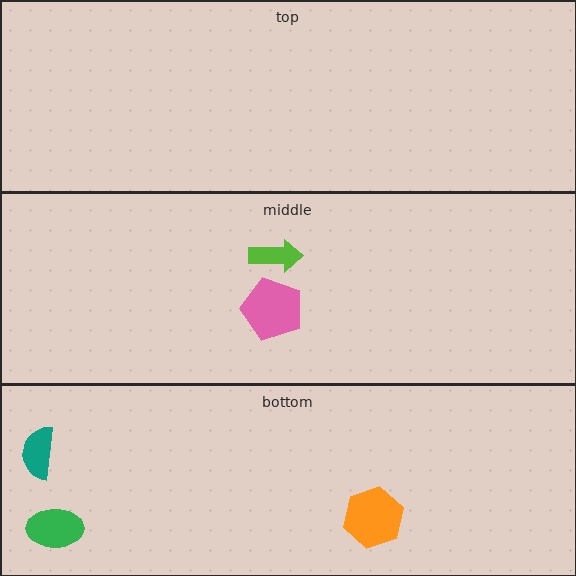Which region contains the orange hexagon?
The bottom region.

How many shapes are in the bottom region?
3.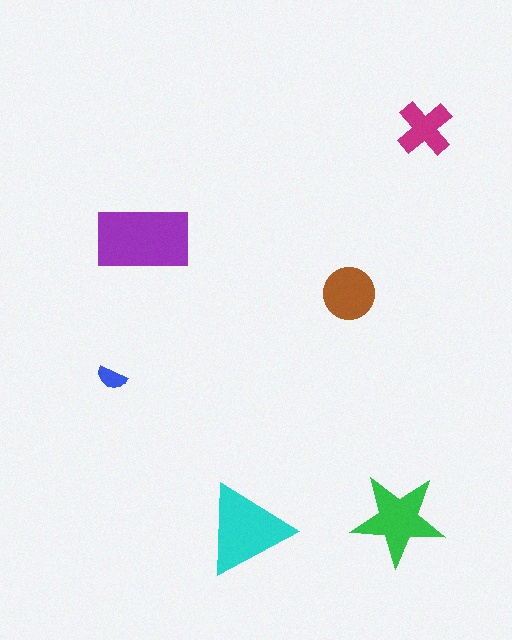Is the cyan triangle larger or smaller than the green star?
Larger.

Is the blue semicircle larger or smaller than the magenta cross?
Smaller.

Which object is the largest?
The purple rectangle.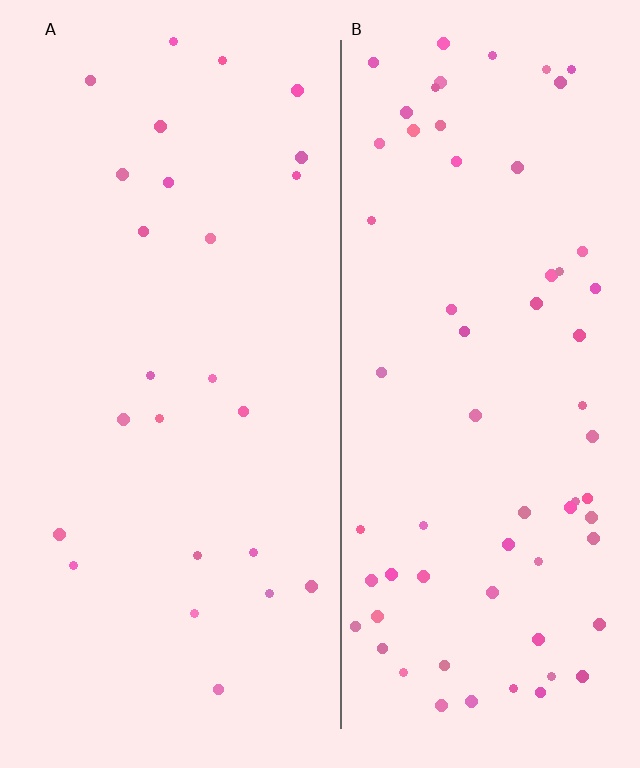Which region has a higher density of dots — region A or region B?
B (the right).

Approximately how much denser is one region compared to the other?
Approximately 2.6× — region B over region A.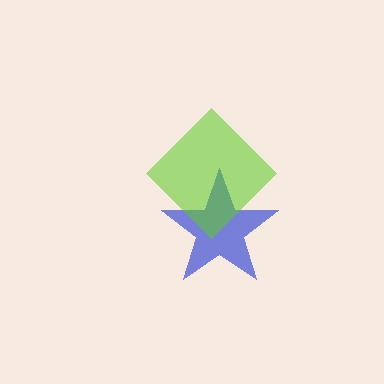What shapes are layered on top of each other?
The layered shapes are: a blue star, a lime diamond.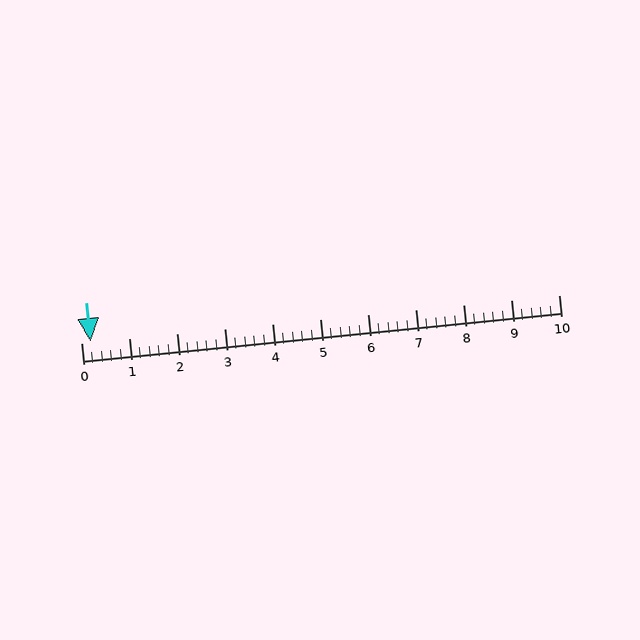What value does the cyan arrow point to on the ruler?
The cyan arrow points to approximately 0.2.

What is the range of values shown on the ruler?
The ruler shows values from 0 to 10.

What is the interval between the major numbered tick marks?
The major tick marks are spaced 1 units apart.